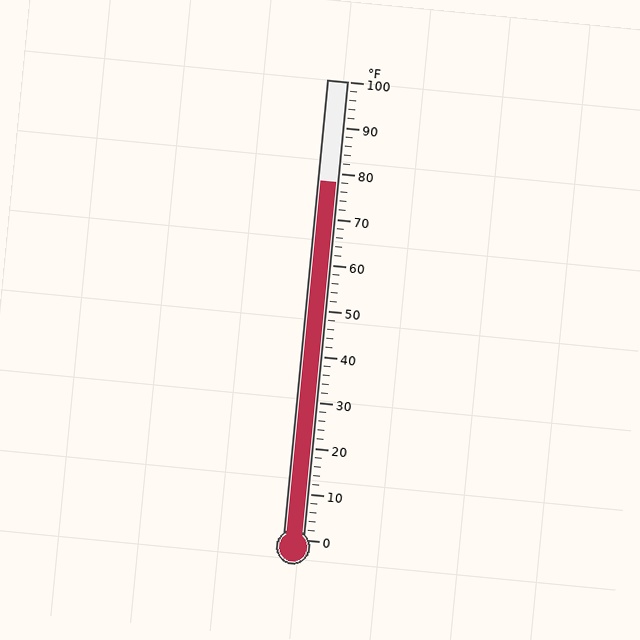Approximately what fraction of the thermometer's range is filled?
The thermometer is filled to approximately 80% of its range.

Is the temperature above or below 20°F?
The temperature is above 20°F.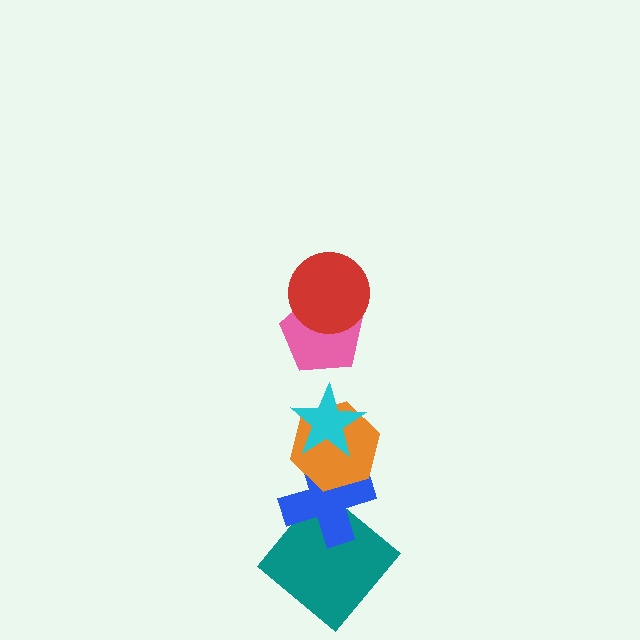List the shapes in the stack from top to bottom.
From top to bottom: the red circle, the pink pentagon, the cyan star, the orange hexagon, the blue cross, the teal diamond.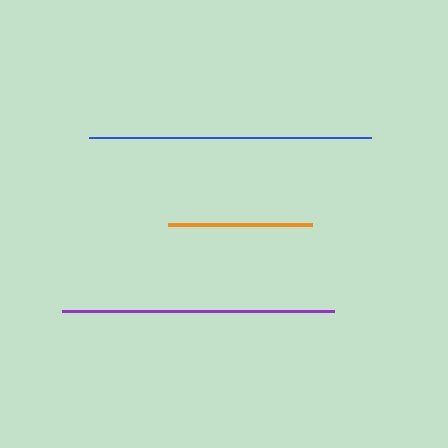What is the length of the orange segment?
The orange segment is approximately 145 pixels long.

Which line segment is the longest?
The blue line is the longest at approximately 282 pixels.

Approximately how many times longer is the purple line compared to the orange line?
The purple line is approximately 1.9 times the length of the orange line.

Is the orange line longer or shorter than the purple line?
The purple line is longer than the orange line.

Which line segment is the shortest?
The orange line is the shortest at approximately 145 pixels.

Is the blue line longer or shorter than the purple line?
The blue line is longer than the purple line.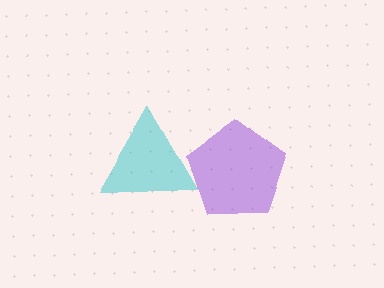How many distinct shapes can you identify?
There are 2 distinct shapes: a purple pentagon, a cyan triangle.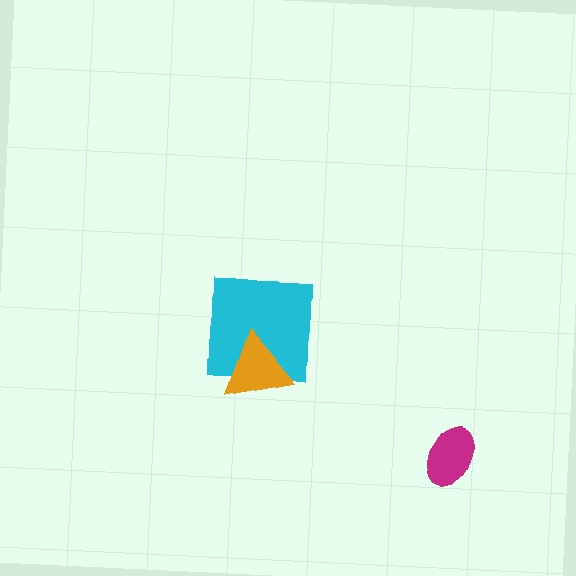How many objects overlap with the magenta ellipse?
0 objects overlap with the magenta ellipse.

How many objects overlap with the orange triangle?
1 object overlaps with the orange triangle.